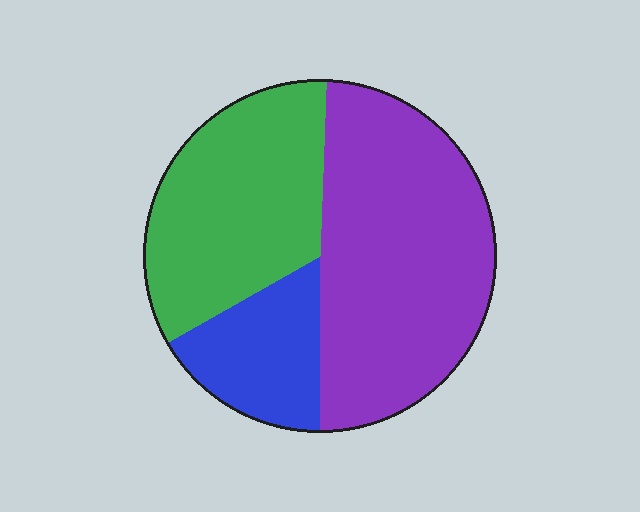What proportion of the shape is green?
Green covers about 35% of the shape.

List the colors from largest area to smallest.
From largest to smallest: purple, green, blue.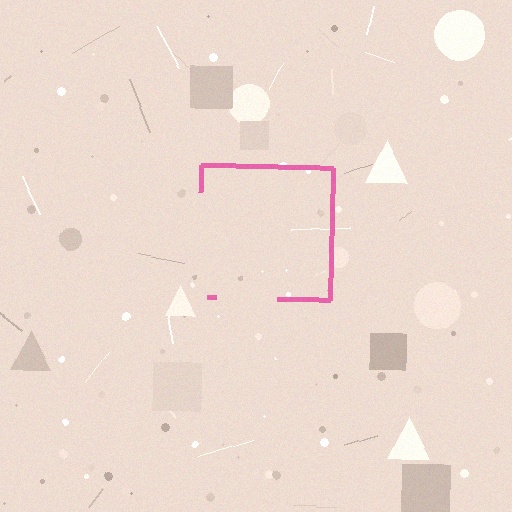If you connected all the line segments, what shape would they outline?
They would outline a square.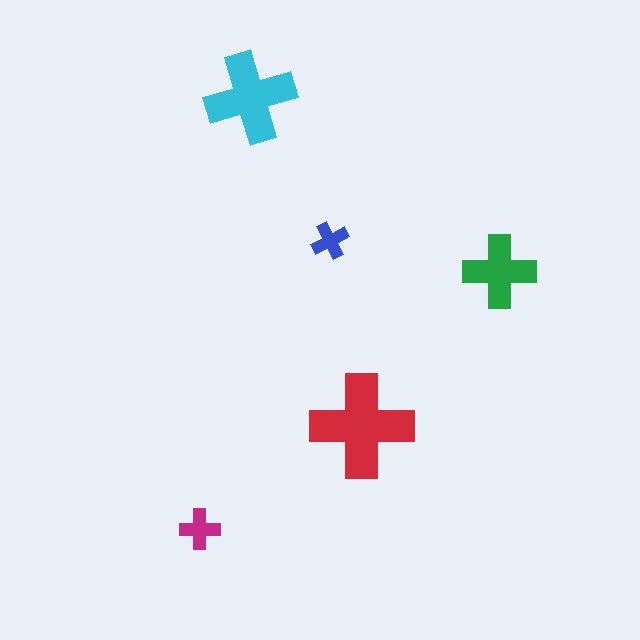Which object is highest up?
The cyan cross is topmost.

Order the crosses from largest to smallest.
the red one, the cyan one, the green one, the magenta one, the blue one.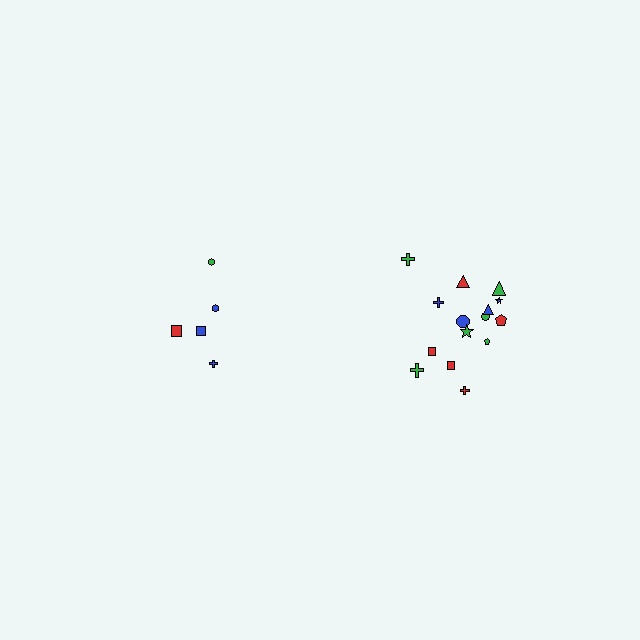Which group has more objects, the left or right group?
The right group.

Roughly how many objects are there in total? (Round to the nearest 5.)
Roughly 20 objects in total.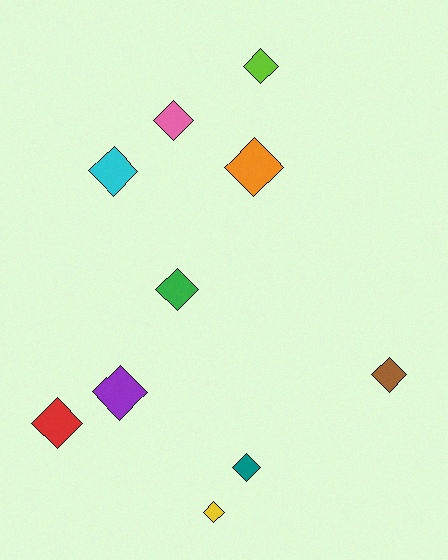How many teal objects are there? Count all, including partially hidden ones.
There is 1 teal object.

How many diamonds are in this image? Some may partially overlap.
There are 10 diamonds.